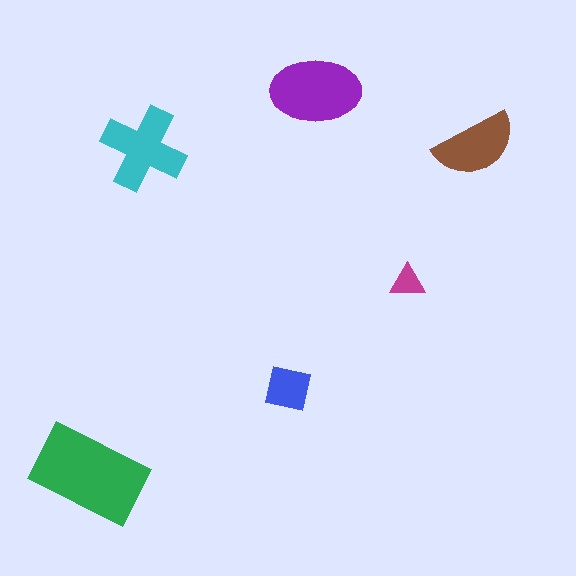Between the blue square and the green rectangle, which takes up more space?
The green rectangle.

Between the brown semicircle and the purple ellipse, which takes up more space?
The purple ellipse.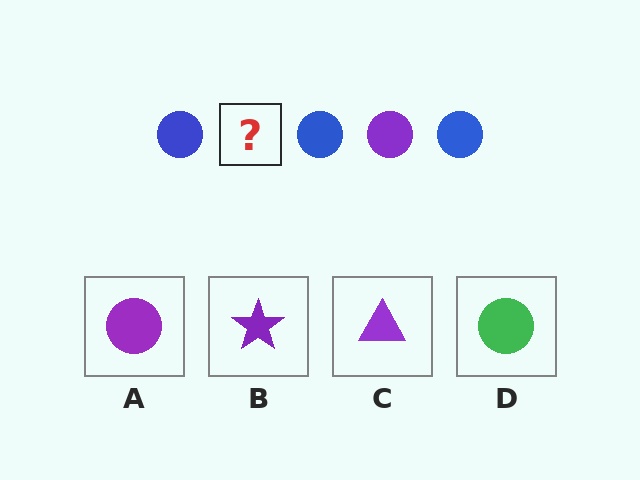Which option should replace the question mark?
Option A.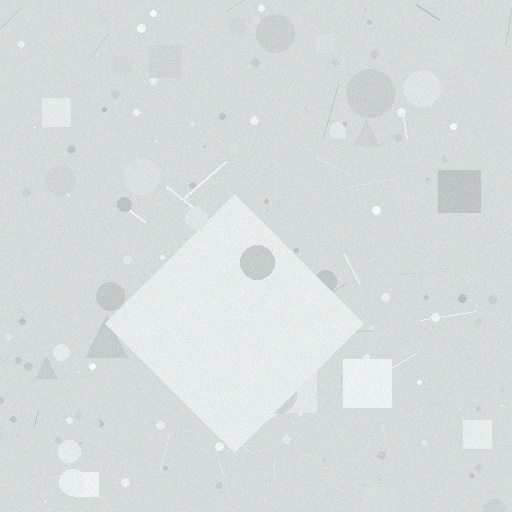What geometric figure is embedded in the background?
A diamond is embedded in the background.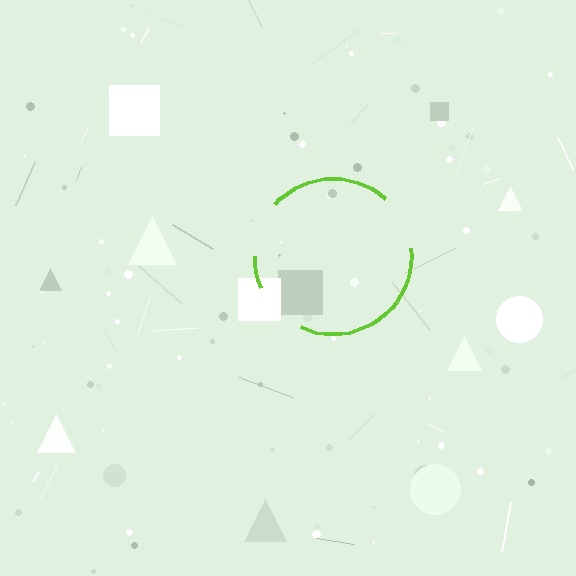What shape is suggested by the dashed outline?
The dashed outline suggests a circle.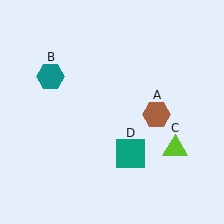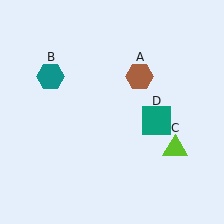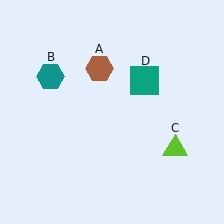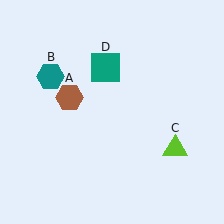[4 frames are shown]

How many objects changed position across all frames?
2 objects changed position: brown hexagon (object A), teal square (object D).